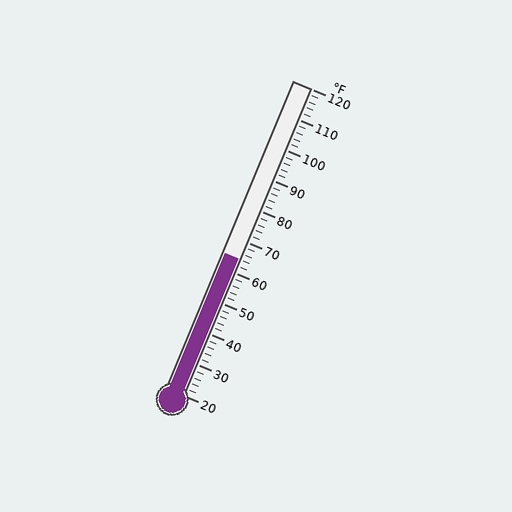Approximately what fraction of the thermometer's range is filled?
The thermometer is filled to approximately 45% of its range.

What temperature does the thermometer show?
The thermometer shows approximately 64°F.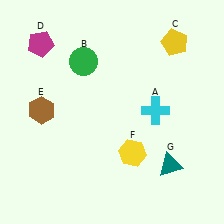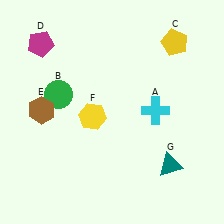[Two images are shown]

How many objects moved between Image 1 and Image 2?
2 objects moved between the two images.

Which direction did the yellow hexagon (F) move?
The yellow hexagon (F) moved left.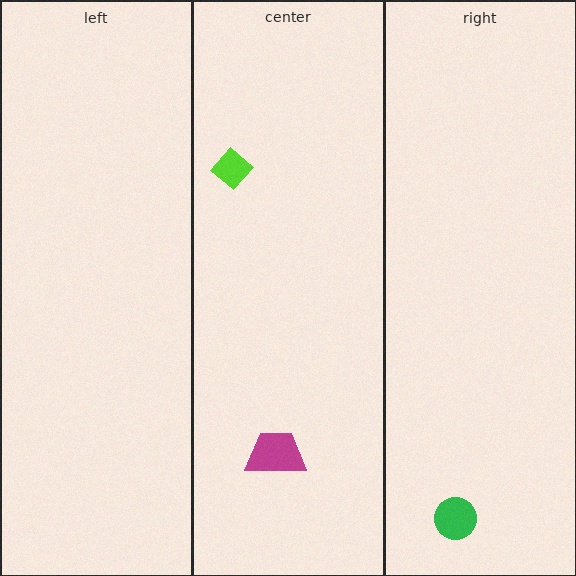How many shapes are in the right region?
1.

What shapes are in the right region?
The green circle.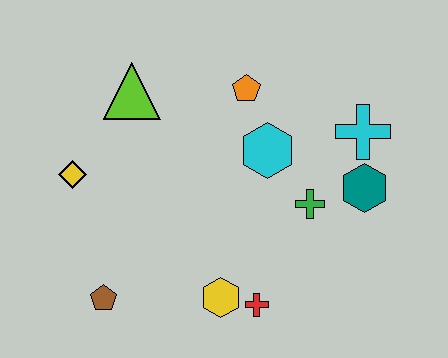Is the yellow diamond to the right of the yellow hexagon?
No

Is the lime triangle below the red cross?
No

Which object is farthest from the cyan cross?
The brown pentagon is farthest from the cyan cross.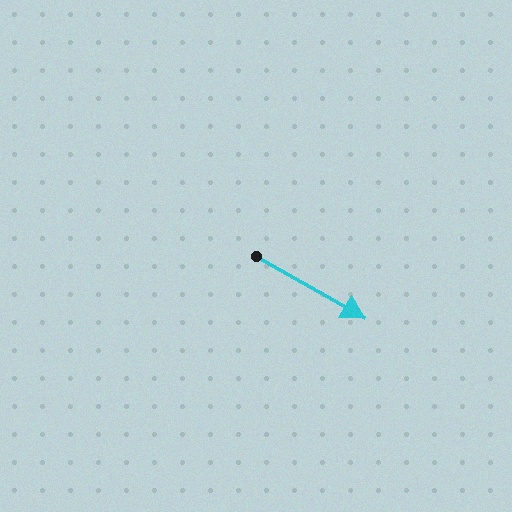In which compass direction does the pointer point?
Southeast.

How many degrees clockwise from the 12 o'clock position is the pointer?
Approximately 120 degrees.